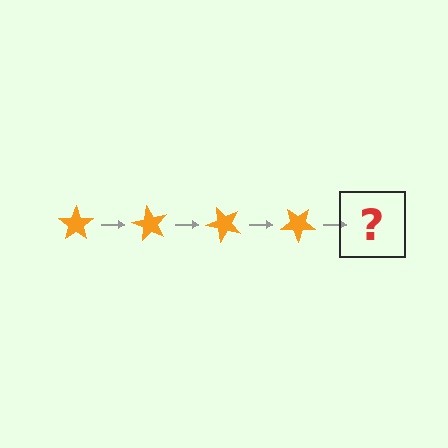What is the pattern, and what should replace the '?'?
The pattern is that the star rotates 60 degrees each step. The '?' should be an orange star rotated 240 degrees.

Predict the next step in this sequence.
The next step is an orange star rotated 240 degrees.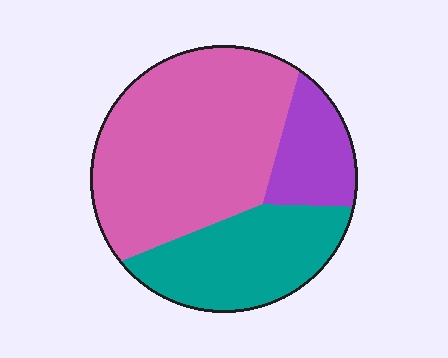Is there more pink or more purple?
Pink.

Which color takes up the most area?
Pink, at roughly 55%.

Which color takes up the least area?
Purple, at roughly 15%.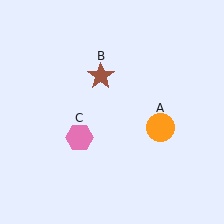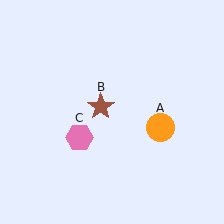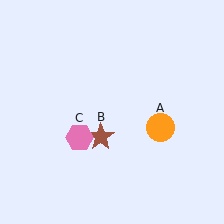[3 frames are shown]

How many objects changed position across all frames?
1 object changed position: brown star (object B).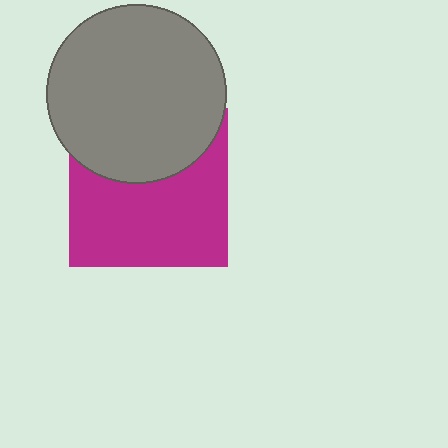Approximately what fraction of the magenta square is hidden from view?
Roughly 38% of the magenta square is hidden behind the gray circle.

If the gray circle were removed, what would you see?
You would see the complete magenta square.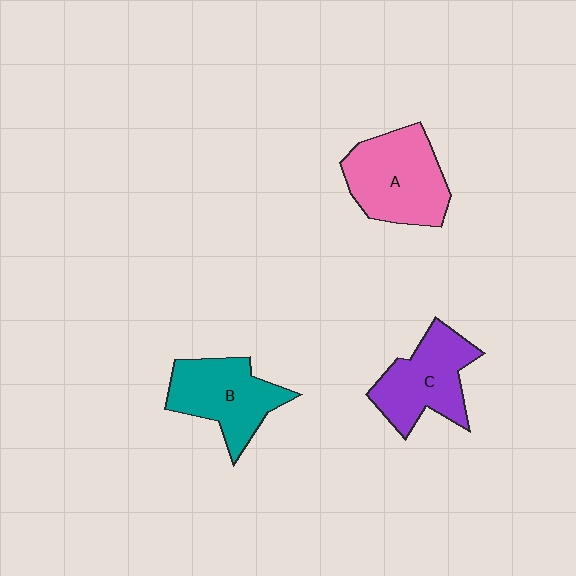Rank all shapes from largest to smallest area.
From largest to smallest: A (pink), C (purple), B (teal).